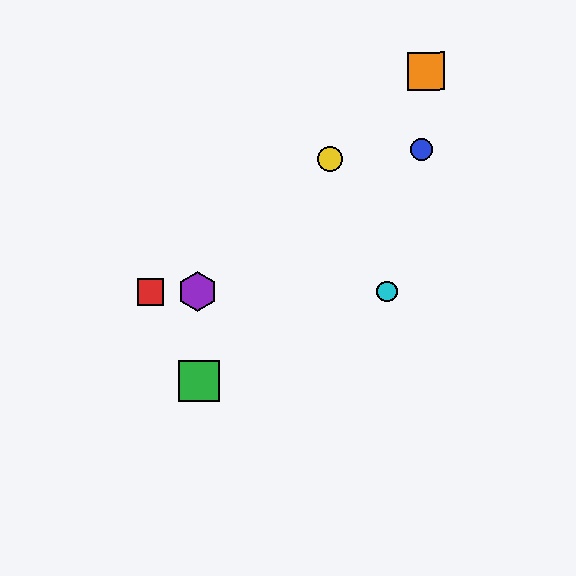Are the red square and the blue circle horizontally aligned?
No, the red square is at y≈292 and the blue circle is at y≈149.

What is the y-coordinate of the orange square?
The orange square is at y≈71.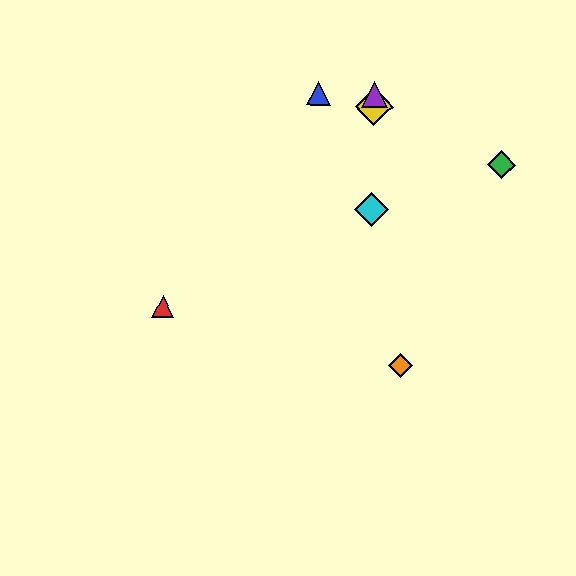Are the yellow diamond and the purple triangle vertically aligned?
Yes, both are at x≈374.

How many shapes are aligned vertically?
3 shapes (the yellow diamond, the purple triangle, the cyan diamond) are aligned vertically.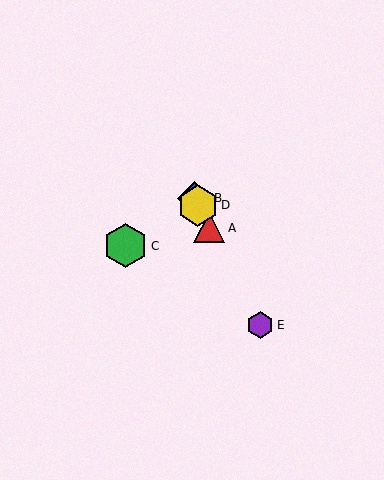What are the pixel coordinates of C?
Object C is at (126, 246).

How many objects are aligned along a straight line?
4 objects (A, B, D, E) are aligned along a straight line.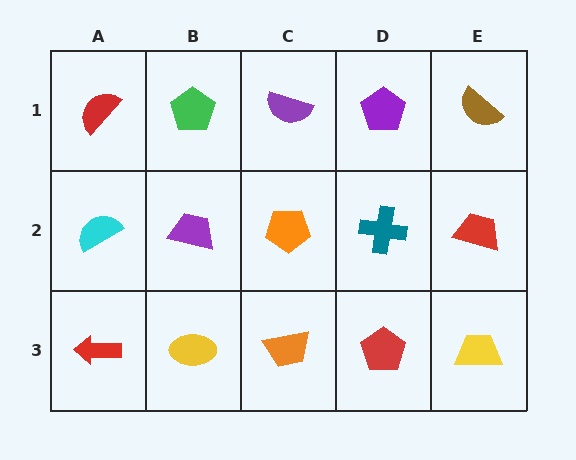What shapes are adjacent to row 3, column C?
An orange pentagon (row 2, column C), a yellow ellipse (row 3, column B), a red pentagon (row 3, column D).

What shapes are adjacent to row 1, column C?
An orange pentagon (row 2, column C), a green pentagon (row 1, column B), a purple pentagon (row 1, column D).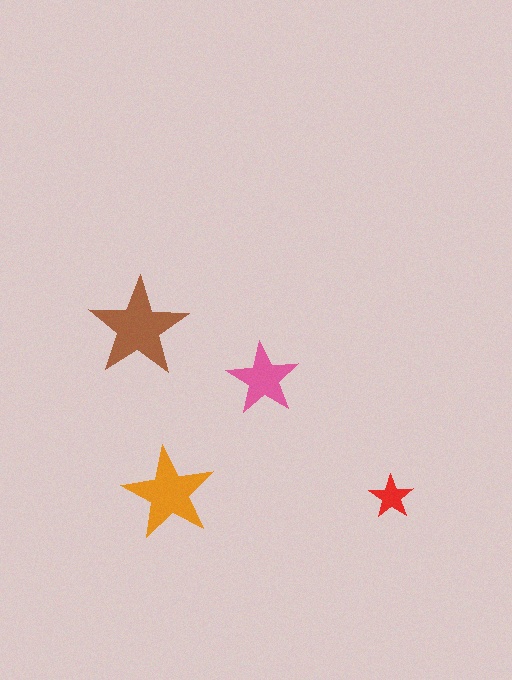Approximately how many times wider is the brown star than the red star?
About 2.5 times wider.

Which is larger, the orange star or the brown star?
The brown one.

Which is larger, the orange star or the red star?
The orange one.